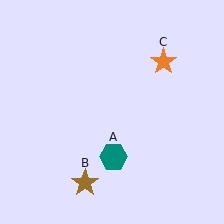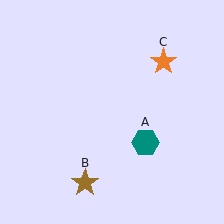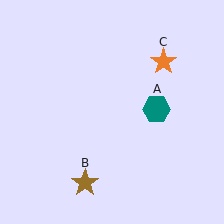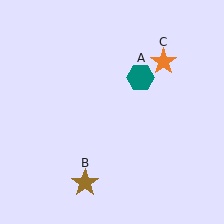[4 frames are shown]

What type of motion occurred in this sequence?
The teal hexagon (object A) rotated counterclockwise around the center of the scene.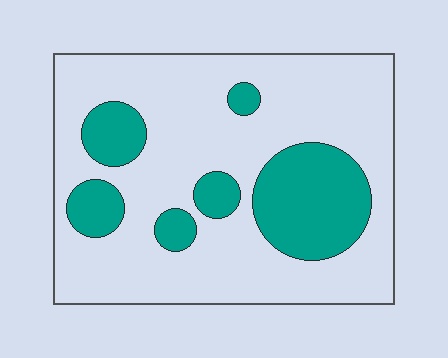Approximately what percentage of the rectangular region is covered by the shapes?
Approximately 25%.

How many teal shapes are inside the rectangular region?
6.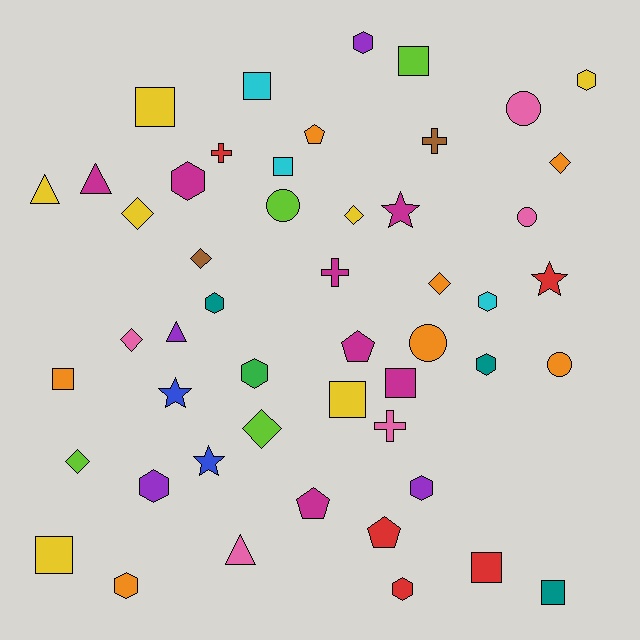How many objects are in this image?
There are 50 objects.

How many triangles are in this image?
There are 4 triangles.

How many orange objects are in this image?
There are 7 orange objects.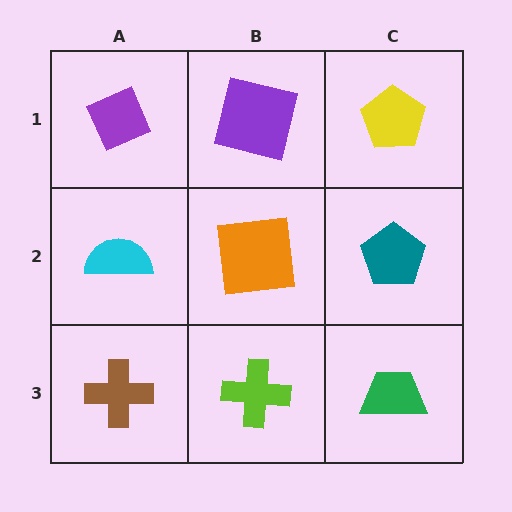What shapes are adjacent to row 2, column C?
A yellow pentagon (row 1, column C), a green trapezoid (row 3, column C), an orange square (row 2, column B).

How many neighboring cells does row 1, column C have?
2.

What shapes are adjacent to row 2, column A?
A purple diamond (row 1, column A), a brown cross (row 3, column A), an orange square (row 2, column B).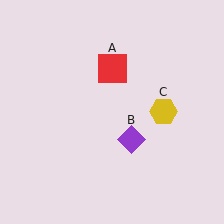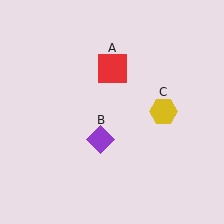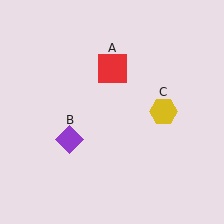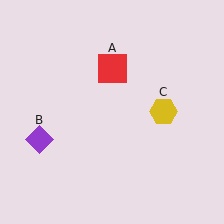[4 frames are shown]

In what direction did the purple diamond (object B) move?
The purple diamond (object B) moved left.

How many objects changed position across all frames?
1 object changed position: purple diamond (object B).